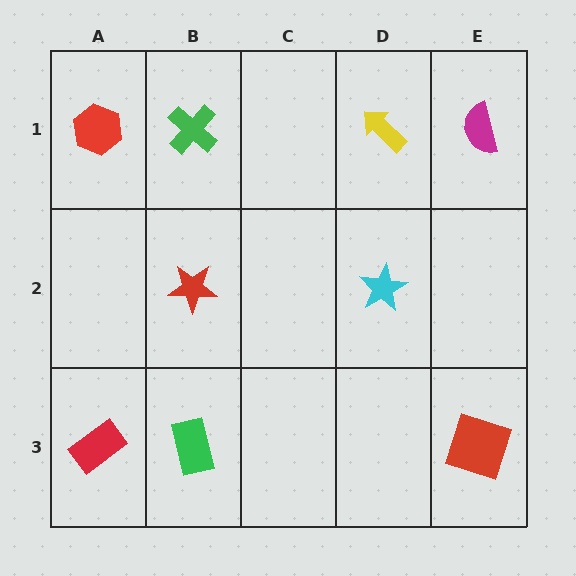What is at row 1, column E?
A magenta semicircle.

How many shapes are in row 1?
4 shapes.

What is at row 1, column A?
A red hexagon.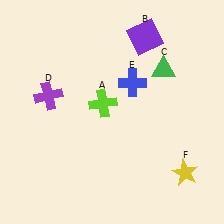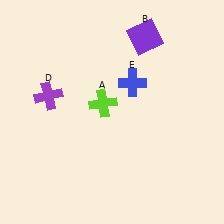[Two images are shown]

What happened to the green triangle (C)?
The green triangle (C) was removed in Image 2. It was in the top-right area of Image 1.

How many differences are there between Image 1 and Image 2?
There are 2 differences between the two images.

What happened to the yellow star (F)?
The yellow star (F) was removed in Image 2. It was in the bottom-right area of Image 1.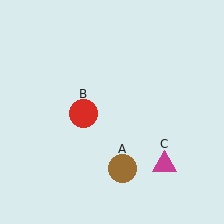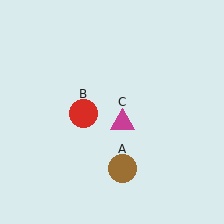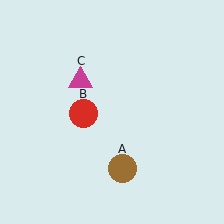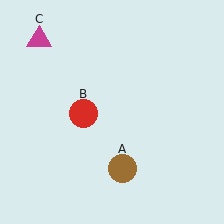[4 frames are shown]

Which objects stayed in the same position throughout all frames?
Brown circle (object A) and red circle (object B) remained stationary.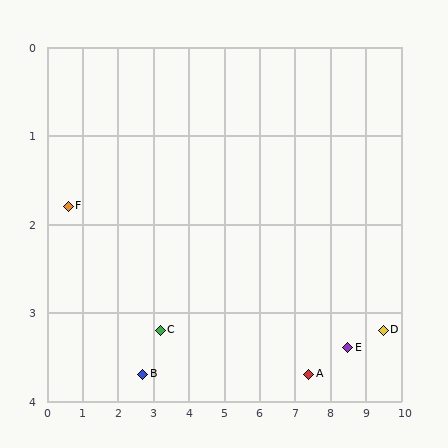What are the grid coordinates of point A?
Point A is at approximately (7.4, 3.7).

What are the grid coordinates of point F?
Point F is at approximately (0.6, 1.8).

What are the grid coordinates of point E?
Point E is at approximately (8.5, 3.4).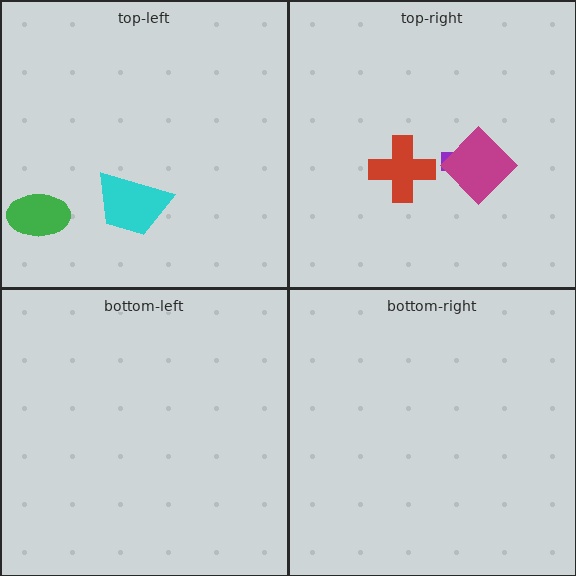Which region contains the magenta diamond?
The top-right region.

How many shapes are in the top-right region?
3.